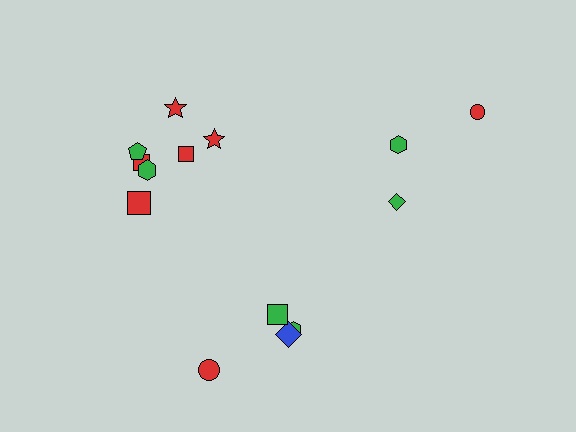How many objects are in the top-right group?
There are 3 objects.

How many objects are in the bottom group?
There are 4 objects.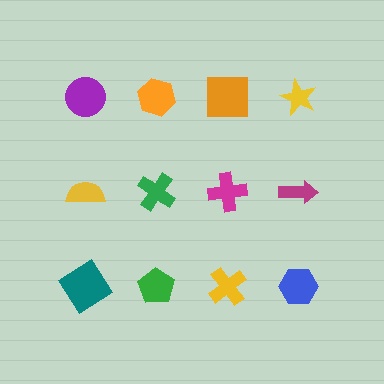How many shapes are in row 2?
4 shapes.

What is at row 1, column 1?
A purple circle.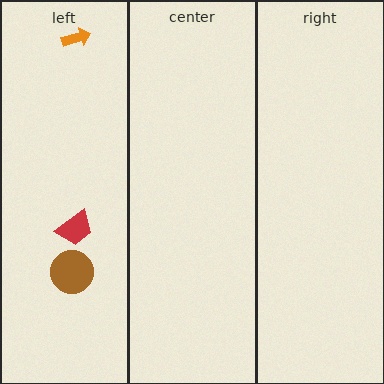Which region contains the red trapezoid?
The left region.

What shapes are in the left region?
The orange arrow, the red trapezoid, the brown circle.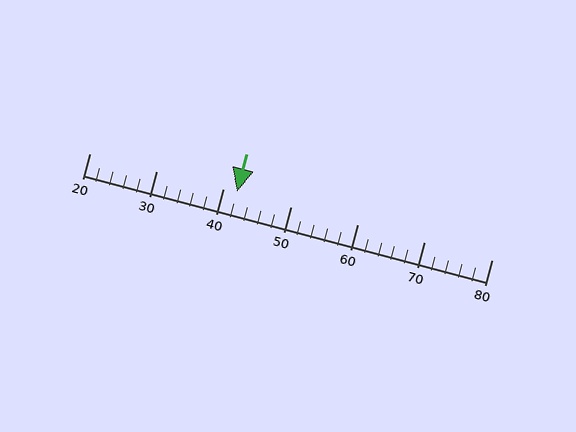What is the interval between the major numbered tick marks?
The major tick marks are spaced 10 units apart.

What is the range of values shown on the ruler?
The ruler shows values from 20 to 80.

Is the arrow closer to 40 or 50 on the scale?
The arrow is closer to 40.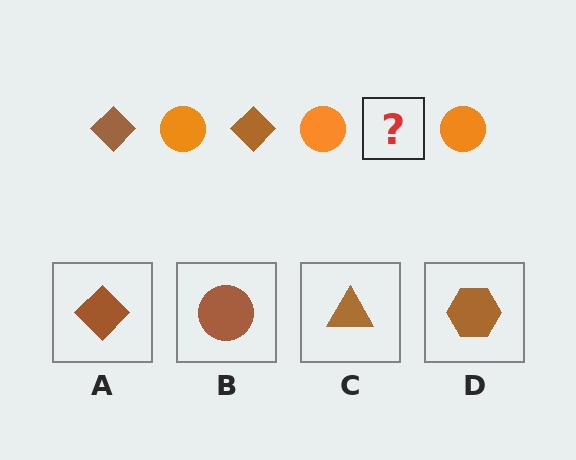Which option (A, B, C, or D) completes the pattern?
A.